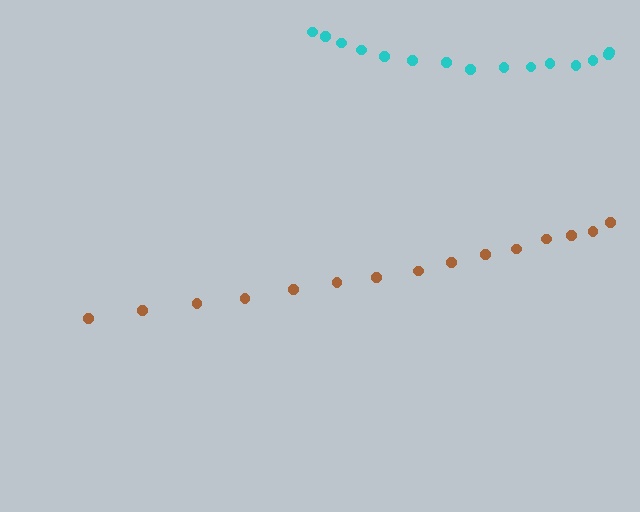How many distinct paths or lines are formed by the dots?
There are 2 distinct paths.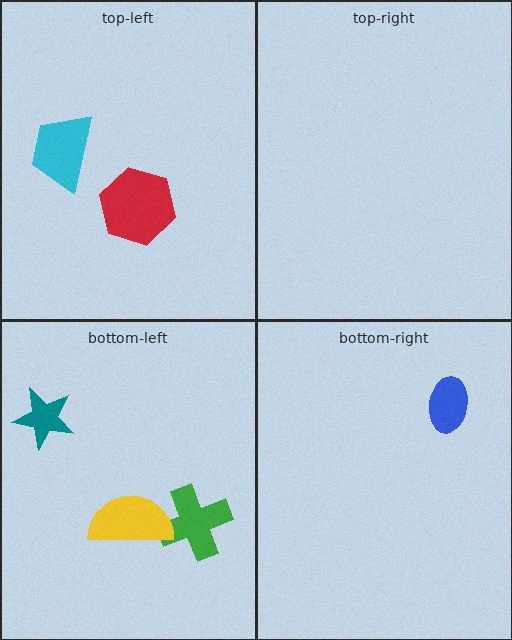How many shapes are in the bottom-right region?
1.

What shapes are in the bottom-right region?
The blue ellipse.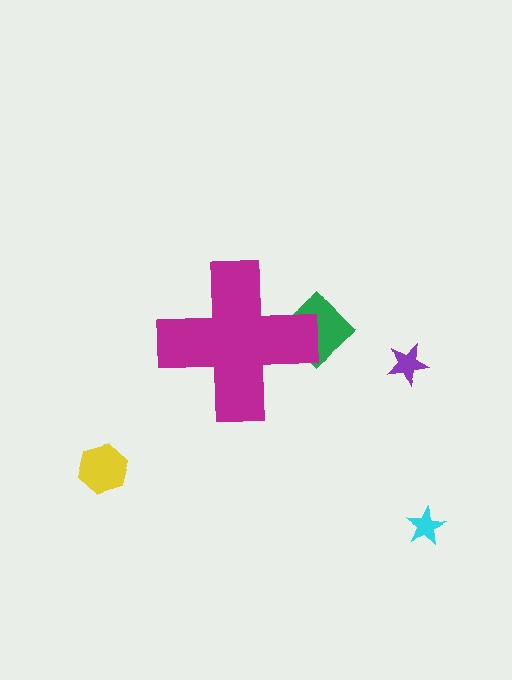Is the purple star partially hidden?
No, the purple star is fully visible.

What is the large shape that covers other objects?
A magenta cross.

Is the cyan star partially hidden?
No, the cyan star is fully visible.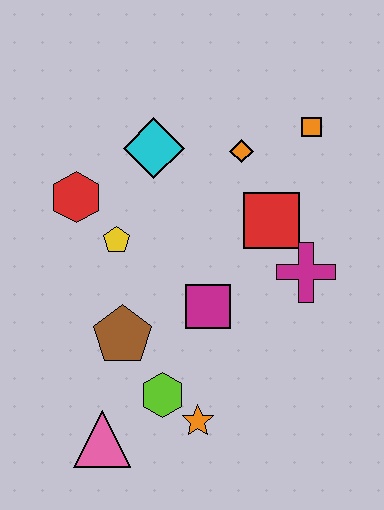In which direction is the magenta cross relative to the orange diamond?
The magenta cross is below the orange diamond.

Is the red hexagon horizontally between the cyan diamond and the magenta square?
No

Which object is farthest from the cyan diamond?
The pink triangle is farthest from the cyan diamond.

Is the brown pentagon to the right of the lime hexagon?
No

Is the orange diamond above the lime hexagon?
Yes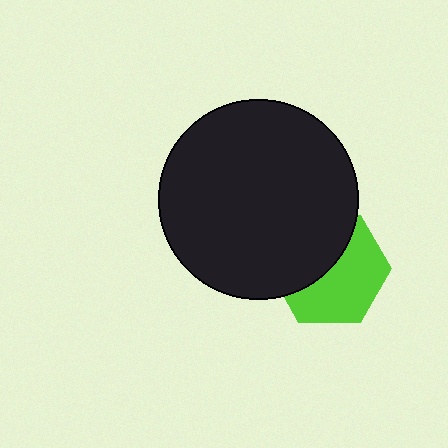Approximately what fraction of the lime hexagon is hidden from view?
Roughly 45% of the lime hexagon is hidden behind the black circle.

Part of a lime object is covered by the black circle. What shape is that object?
It is a hexagon.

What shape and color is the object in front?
The object in front is a black circle.